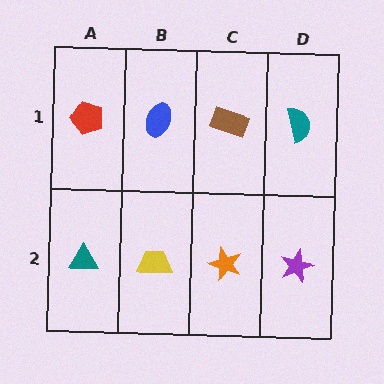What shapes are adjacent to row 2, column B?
A blue ellipse (row 1, column B), a teal triangle (row 2, column A), an orange star (row 2, column C).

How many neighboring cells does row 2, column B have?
3.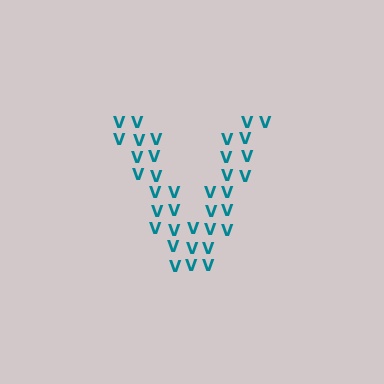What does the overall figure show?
The overall figure shows the letter V.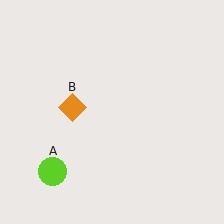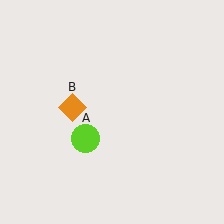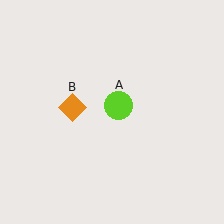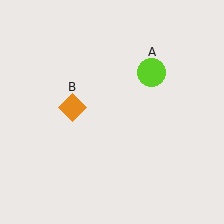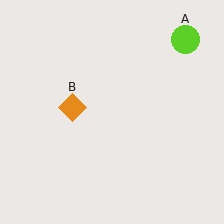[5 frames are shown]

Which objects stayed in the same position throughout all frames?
Orange diamond (object B) remained stationary.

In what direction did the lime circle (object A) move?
The lime circle (object A) moved up and to the right.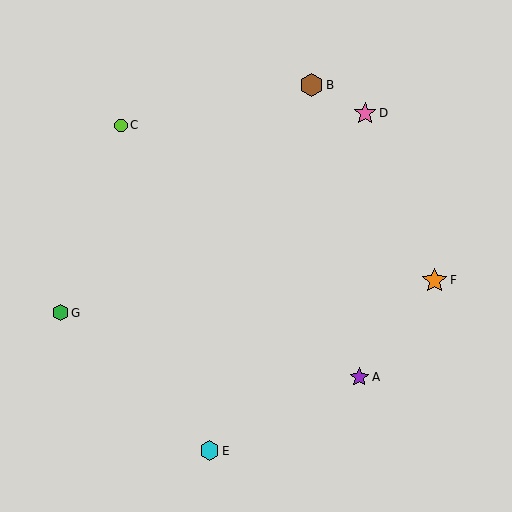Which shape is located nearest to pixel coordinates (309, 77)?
The brown hexagon (labeled B) at (311, 85) is nearest to that location.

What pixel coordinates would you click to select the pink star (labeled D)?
Click at (365, 113) to select the pink star D.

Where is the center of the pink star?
The center of the pink star is at (365, 113).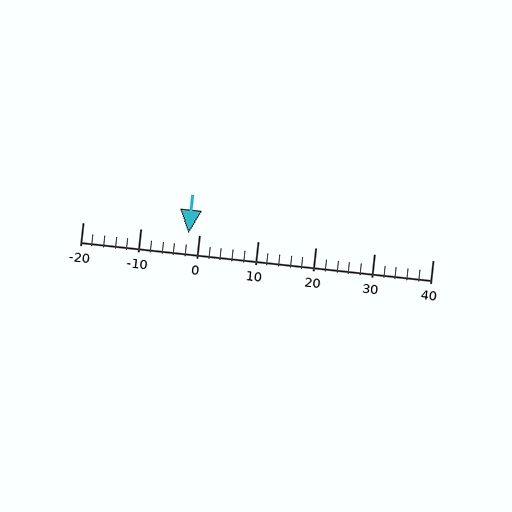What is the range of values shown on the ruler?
The ruler shows values from -20 to 40.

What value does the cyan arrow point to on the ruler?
The cyan arrow points to approximately -2.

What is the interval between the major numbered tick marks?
The major tick marks are spaced 10 units apart.